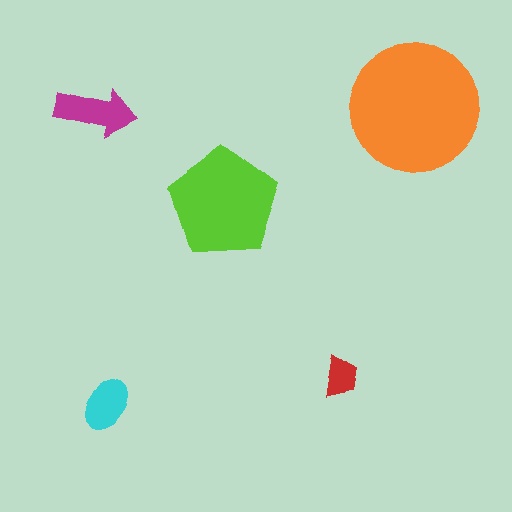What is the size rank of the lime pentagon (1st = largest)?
2nd.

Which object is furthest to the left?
The cyan ellipse is leftmost.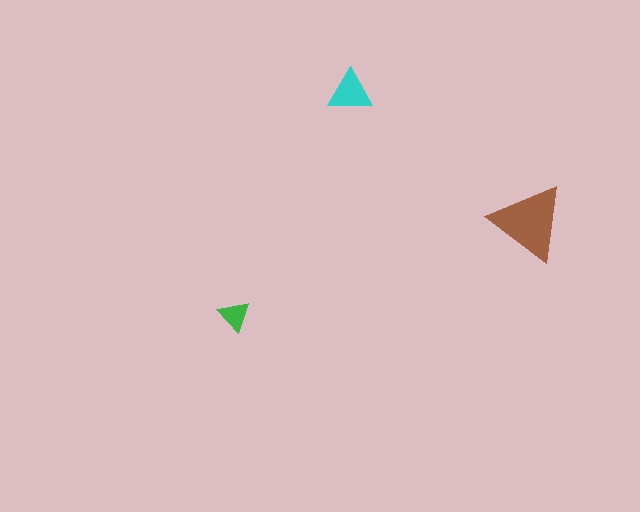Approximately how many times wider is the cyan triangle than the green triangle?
About 1.5 times wider.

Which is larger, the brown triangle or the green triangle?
The brown one.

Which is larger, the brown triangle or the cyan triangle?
The brown one.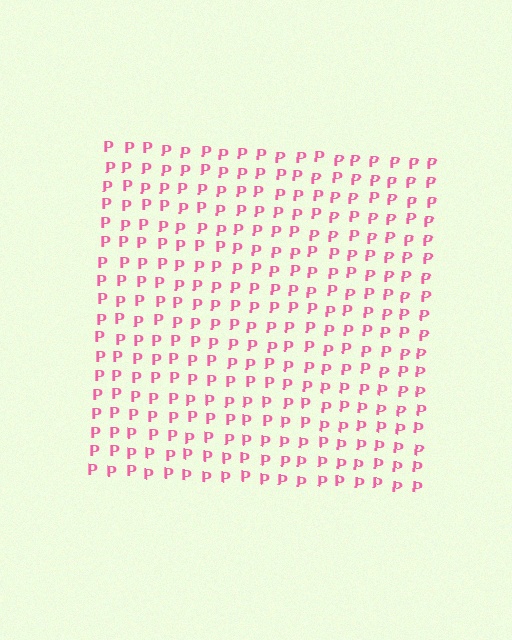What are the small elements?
The small elements are letter P's.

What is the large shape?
The large shape is a square.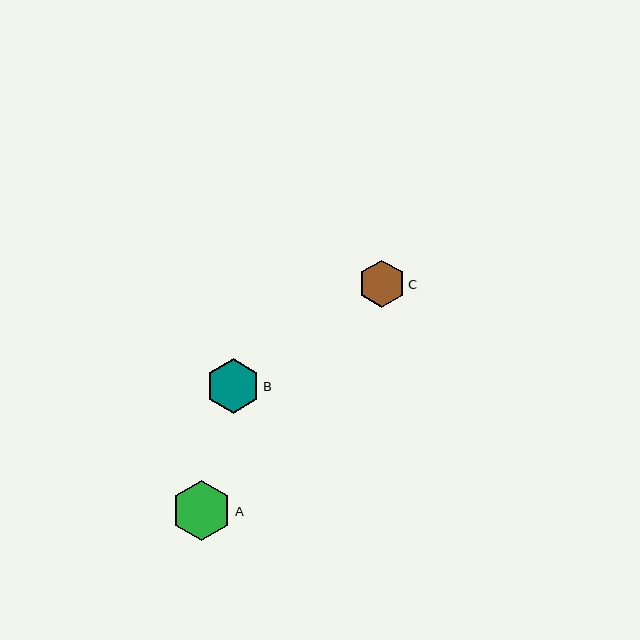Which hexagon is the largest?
Hexagon A is the largest with a size of approximately 60 pixels.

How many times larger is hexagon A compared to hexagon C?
Hexagon A is approximately 1.3 times the size of hexagon C.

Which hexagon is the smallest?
Hexagon C is the smallest with a size of approximately 47 pixels.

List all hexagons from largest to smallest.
From largest to smallest: A, B, C.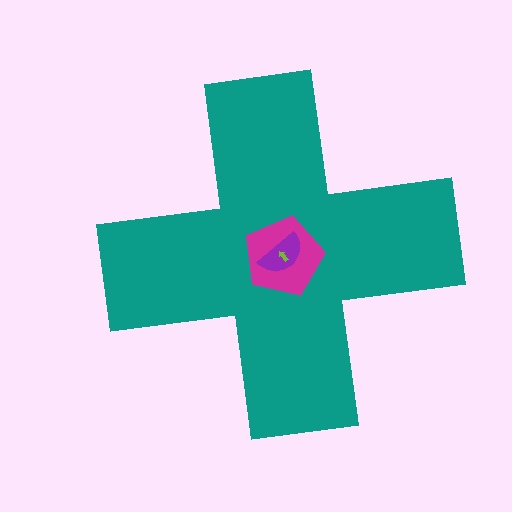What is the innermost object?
The lime arrow.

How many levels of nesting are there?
4.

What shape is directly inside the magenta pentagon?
The purple semicircle.